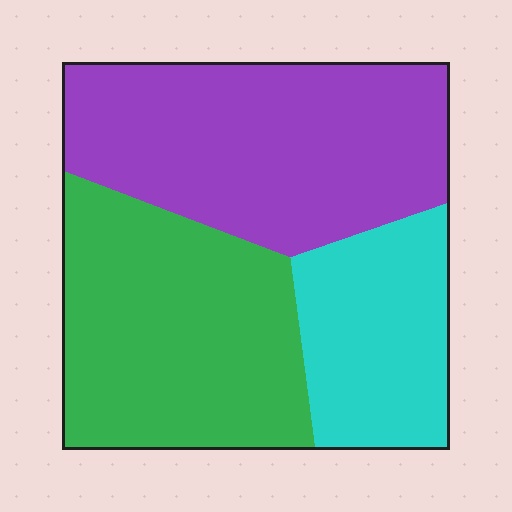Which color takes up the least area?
Cyan, at roughly 20%.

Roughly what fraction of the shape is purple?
Purple takes up between a third and a half of the shape.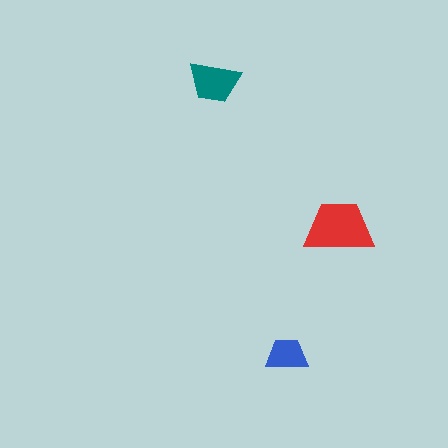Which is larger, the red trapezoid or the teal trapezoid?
The red one.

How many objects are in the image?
There are 3 objects in the image.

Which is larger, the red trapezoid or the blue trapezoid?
The red one.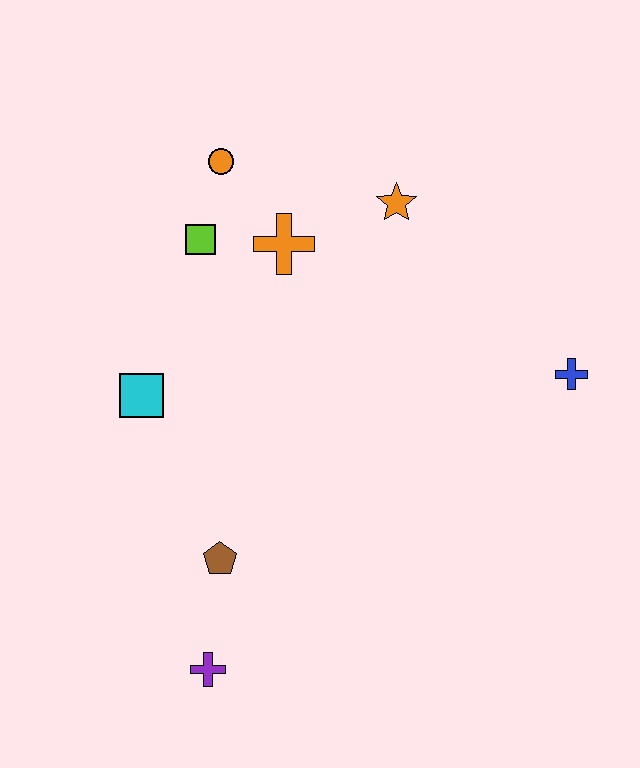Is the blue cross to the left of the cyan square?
No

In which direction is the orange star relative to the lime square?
The orange star is to the right of the lime square.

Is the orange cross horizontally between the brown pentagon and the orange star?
Yes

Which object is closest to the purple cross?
The brown pentagon is closest to the purple cross.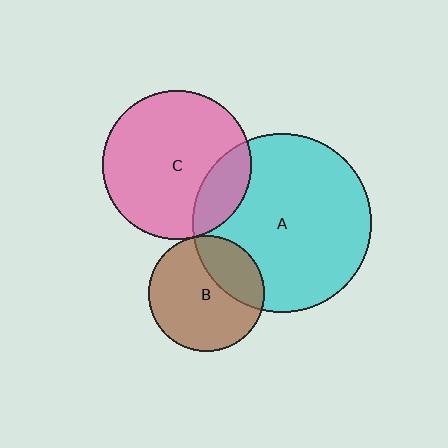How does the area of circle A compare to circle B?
Approximately 2.4 times.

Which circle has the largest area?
Circle A (cyan).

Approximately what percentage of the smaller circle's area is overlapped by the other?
Approximately 30%.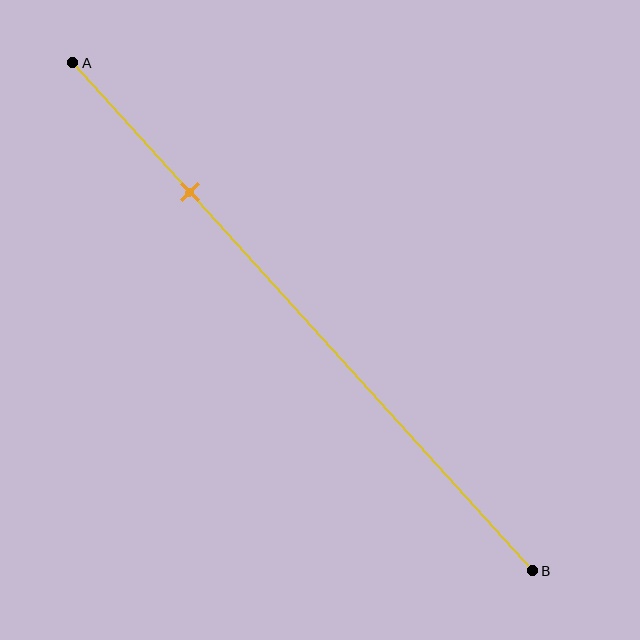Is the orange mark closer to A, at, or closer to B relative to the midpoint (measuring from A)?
The orange mark is closer to point A than the midpoint of segment AB.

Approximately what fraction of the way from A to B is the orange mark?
The orange mark is approximately 25% of the way from A to B.